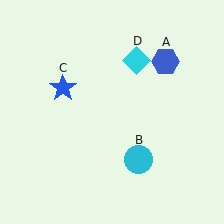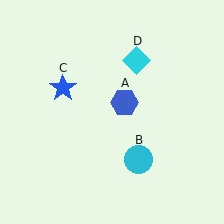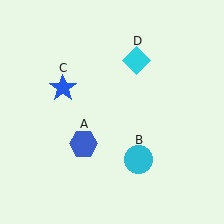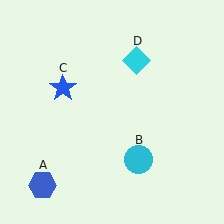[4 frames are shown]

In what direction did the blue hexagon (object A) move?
The blue hexagon (object A) moved down and to the left.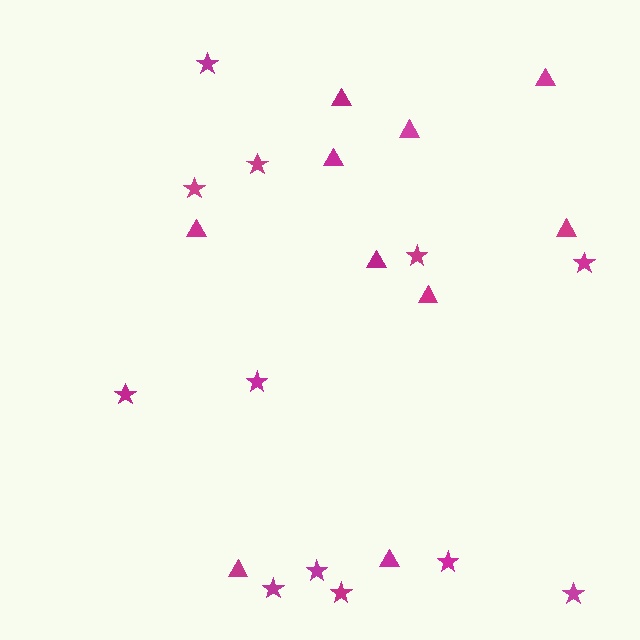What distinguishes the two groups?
There are 2 groups: one group of triangles (10) and one group of stars (12).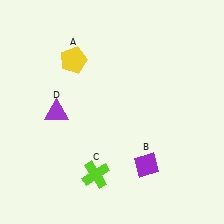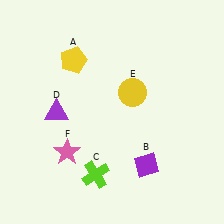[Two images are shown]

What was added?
A yellow circle (E), a pink star (F) were added in Image 2.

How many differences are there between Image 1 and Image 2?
There are 2 differences between the two images.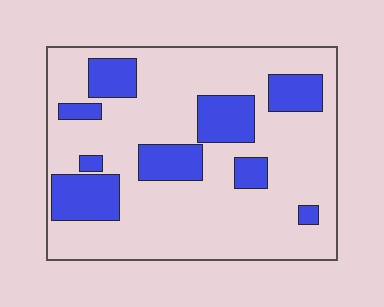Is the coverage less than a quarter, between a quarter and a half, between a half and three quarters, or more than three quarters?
Less than a quarter.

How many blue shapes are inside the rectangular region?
9.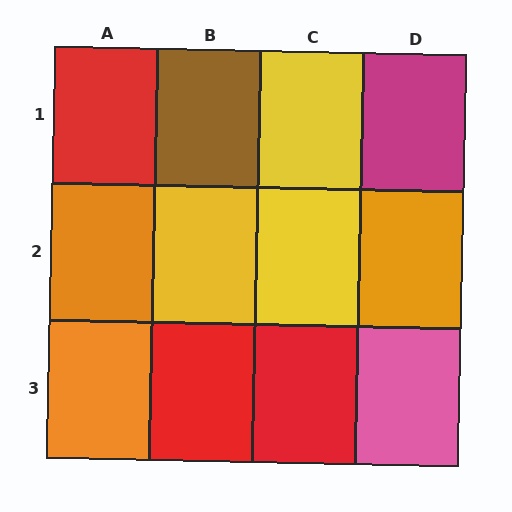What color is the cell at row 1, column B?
Brown.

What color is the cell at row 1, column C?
Yellow.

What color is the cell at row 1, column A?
Red.